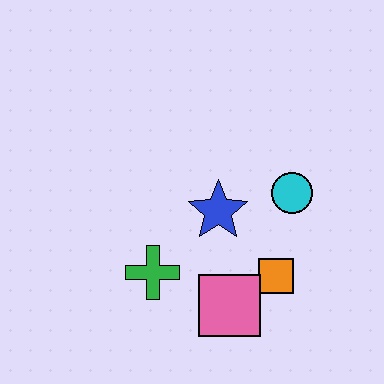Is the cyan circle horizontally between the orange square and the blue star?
No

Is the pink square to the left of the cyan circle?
Yes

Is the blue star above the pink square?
Yes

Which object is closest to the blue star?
The cyan circle is closest to the blue star.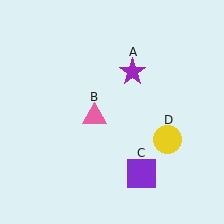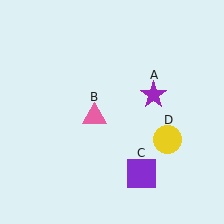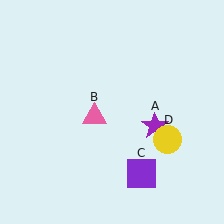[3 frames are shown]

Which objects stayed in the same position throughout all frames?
Pink triangle (object B) and purple square (object C) and yellow circle (object D) remained stationary.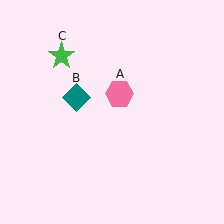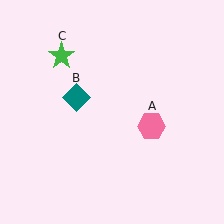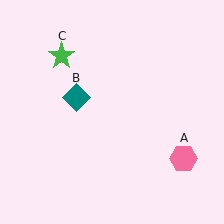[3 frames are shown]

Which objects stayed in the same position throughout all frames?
Teal diamond (object B) and green star (object C) remained stationary.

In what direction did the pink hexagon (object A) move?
The pink hexagon (object A) moved down and to the right.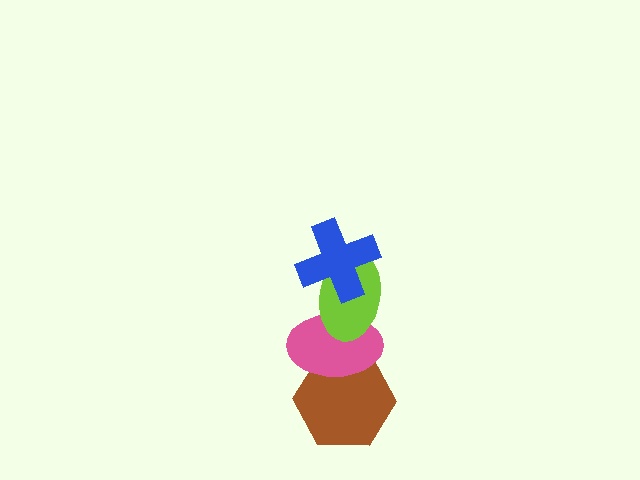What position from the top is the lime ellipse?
The lime ellipse is 2nd from the top.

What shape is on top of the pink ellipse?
The lime ellipse is on top of the pink ellipse.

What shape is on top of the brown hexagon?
The pink ellipse is on top of the brown hexagon.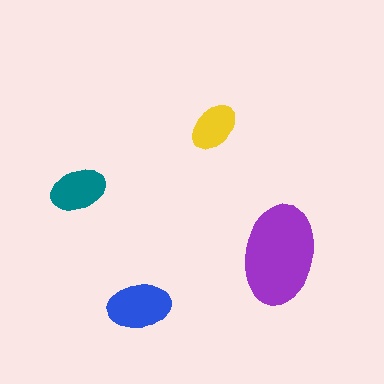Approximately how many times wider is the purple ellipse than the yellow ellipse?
About 2 times wider.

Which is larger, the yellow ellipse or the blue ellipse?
The blue one.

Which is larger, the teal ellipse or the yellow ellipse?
The teal one.